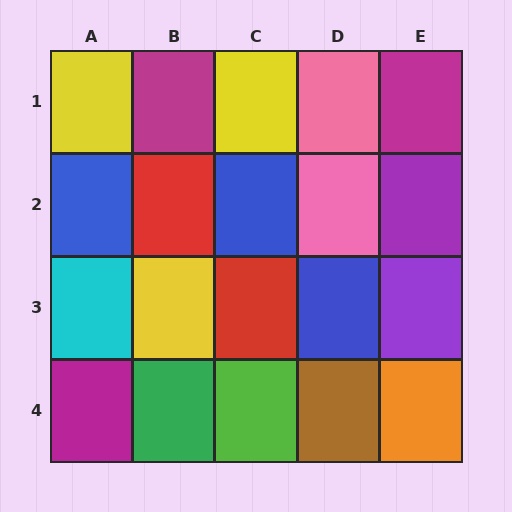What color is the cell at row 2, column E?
Purple.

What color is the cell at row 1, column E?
Magenta.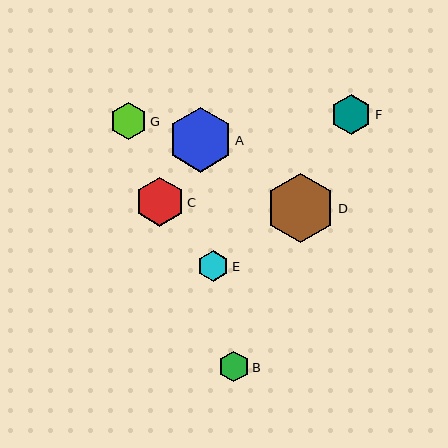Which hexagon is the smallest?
Hexagon B is the smallest with a size of approximately 31 pixels.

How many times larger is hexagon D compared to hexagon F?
Hexagon D is approximately 1.7 times the size of hexagon F.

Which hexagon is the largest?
Hexagon D is the largest with a size of approximately 69 pixels.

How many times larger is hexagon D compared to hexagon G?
Hexagon D is approximately 1.9 times the size of hexagon G.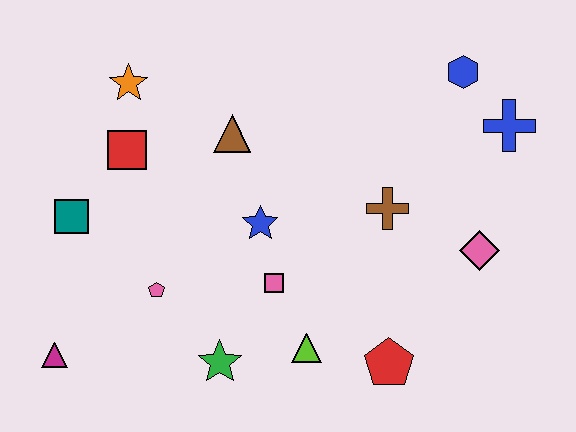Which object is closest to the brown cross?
The pink diamond is closest to the brown cross.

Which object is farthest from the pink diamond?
The magenta triangle is farthest from the pink diamond.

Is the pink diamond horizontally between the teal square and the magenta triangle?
No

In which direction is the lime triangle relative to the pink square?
The lime triangle is below the pink square.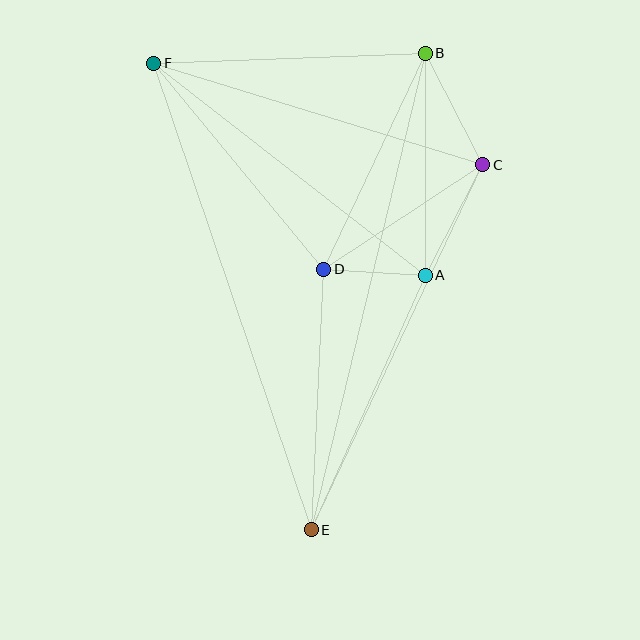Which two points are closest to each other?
Points A and D are closest to each other.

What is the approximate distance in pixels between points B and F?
The distance between B and F is approximately 272 pixels.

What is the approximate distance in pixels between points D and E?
The distance between D and E is approximately 261 pixels.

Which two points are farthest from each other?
Points E and F are farthest from each other.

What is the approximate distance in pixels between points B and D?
The distance between B and D is approximately 239 pixels.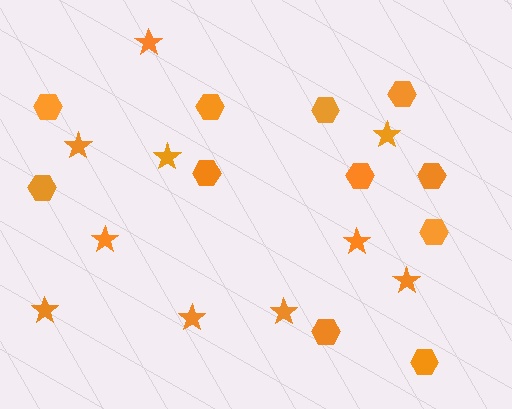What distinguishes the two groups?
There are 2 groups: one group of hexagons (11) and one group of stars (10).